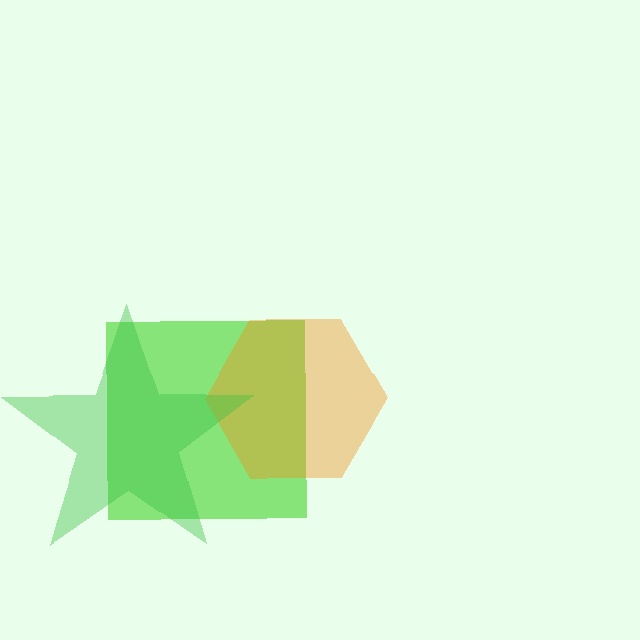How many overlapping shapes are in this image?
There are 3 overlapping shapes in the image.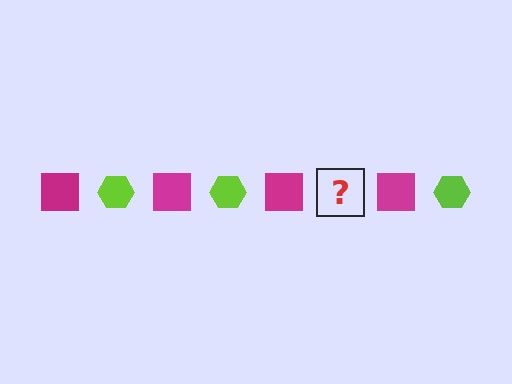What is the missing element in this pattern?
The missing element is a lime hexagon.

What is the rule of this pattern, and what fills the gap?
The rule is that the pattern alternates between magenta square and lime hexagon. The gap should be filled with a lime hexagon.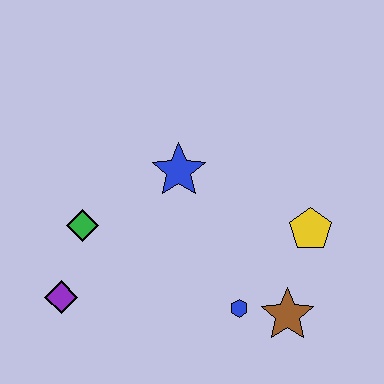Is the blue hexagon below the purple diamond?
Yes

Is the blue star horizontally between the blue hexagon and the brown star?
No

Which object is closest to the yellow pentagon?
The brown star is closest to the yellow pentagon.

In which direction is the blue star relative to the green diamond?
The blue star is to the right of the green diamond.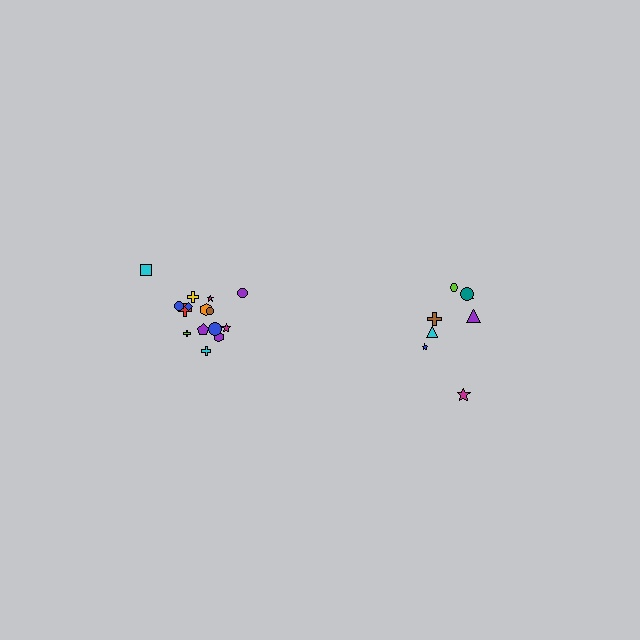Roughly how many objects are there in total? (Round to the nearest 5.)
Roughly 25 objects in total.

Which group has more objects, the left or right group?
The left group.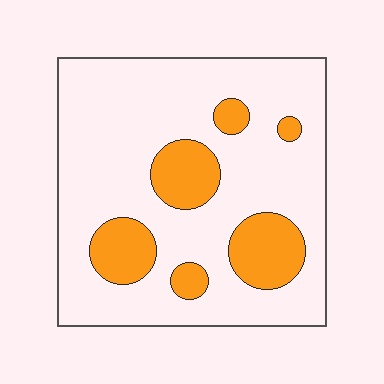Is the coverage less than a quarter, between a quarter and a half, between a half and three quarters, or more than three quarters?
Less than a quarter.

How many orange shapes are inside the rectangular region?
6.